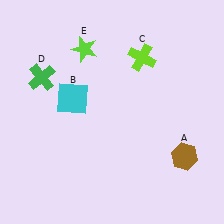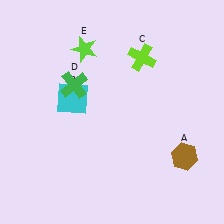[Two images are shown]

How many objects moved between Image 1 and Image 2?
1 object moved between the two images.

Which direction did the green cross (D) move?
The green cross (D) moved right.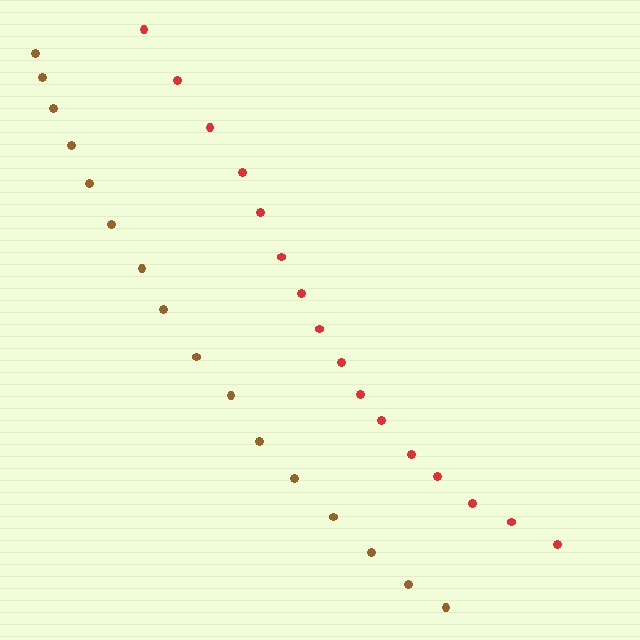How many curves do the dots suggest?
There are 2 distinct paths.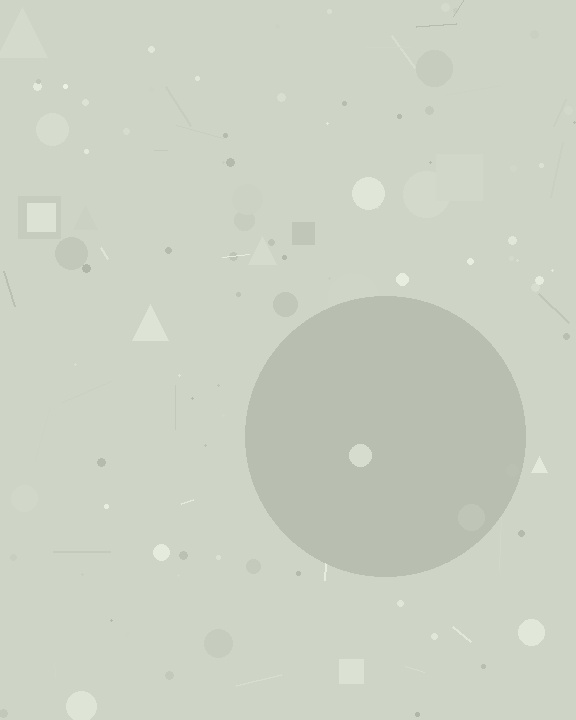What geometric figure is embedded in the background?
A circle is embedded in the background.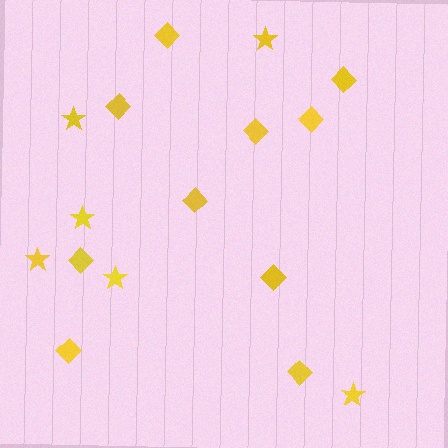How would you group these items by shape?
There are 2 groups: one group of stars (6) and one group of diamonds (10).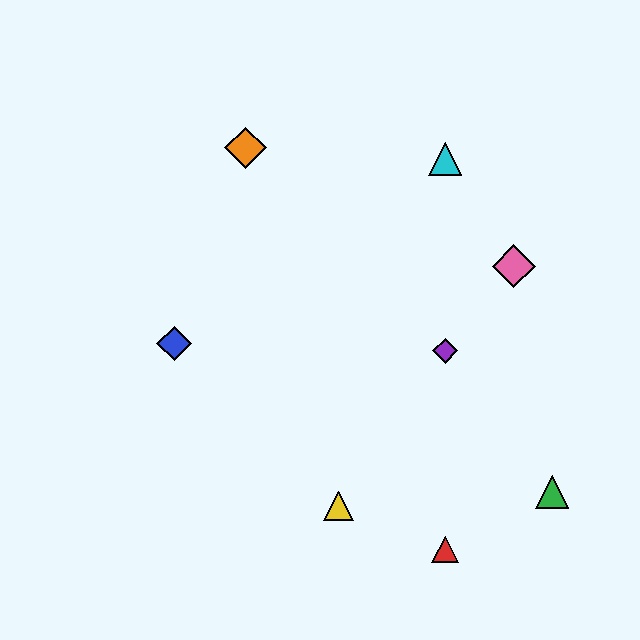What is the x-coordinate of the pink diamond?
The pink diamond is at x≈514.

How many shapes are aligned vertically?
3 shapes (the red triangle, the purple diamond, the cyan triangle) are aligned vertically.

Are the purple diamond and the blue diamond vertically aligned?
No, the purple diamond is at x≈445 and the blue diamond is at x≈174.